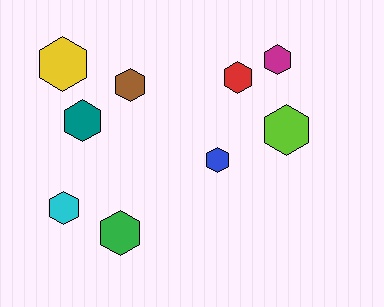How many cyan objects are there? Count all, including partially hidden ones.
There is 1 cyan object.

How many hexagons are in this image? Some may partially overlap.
There are 9 hexagons.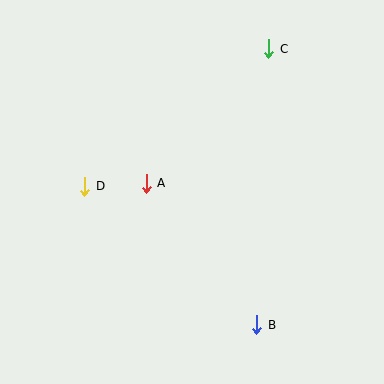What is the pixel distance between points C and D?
The distance between C and D is 230 pixels.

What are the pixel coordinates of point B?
Point B is at (257, 325).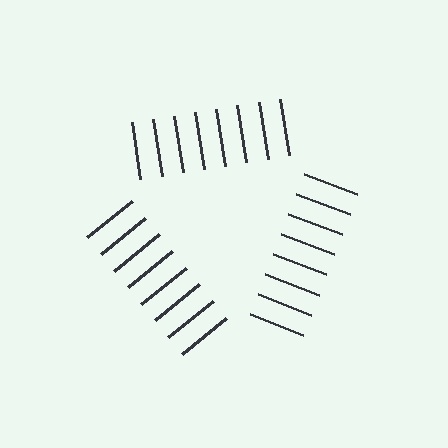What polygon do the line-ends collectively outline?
An illusory triangle — the line segments terminate on its edges but no continuous stroke is drawn.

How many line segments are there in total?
24 — 8 along each of the 3 edges.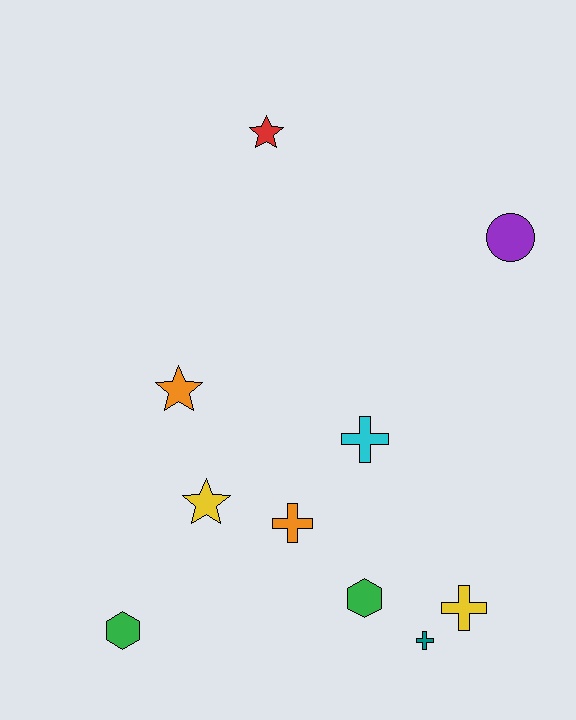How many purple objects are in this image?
There is 1 purple object.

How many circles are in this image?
There is 1 circle.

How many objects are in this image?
There are 10 objects.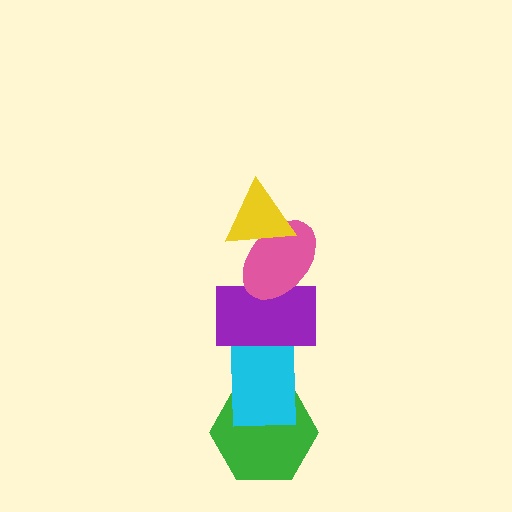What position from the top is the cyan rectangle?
The cyan rectangle is 4th from the top.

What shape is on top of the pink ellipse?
The yellow triangle is on top of the pink ellipse.